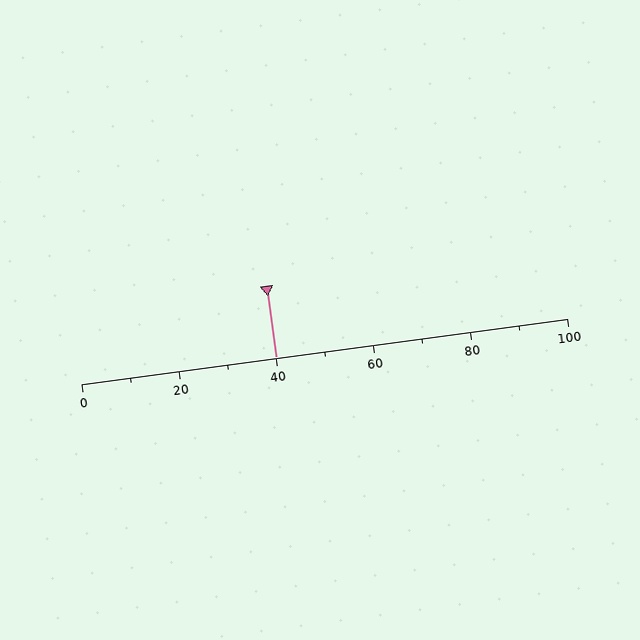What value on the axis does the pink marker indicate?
The marker indicates approximately 40.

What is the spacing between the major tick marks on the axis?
The major ticks are spaced 20 apart.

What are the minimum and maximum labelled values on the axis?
The axis runs from 0 to 100.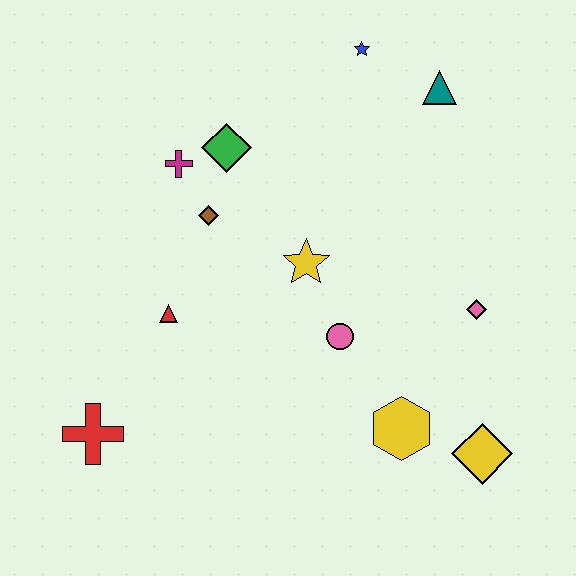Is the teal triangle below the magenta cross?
No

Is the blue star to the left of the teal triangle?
Yes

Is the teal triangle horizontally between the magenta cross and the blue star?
No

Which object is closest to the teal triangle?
The blue star is closest to the teal triangle.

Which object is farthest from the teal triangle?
The red cross is farthest from the teal triangle.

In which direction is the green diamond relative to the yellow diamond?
The green diamond is above the yellow diamond.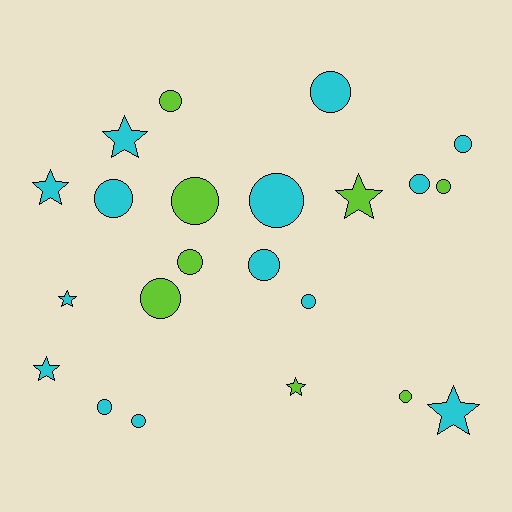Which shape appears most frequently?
Circle, with 15 objects.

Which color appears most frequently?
Cyan, with 14 objects.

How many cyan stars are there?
There are 5 cyan stars.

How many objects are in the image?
There are 22 objects.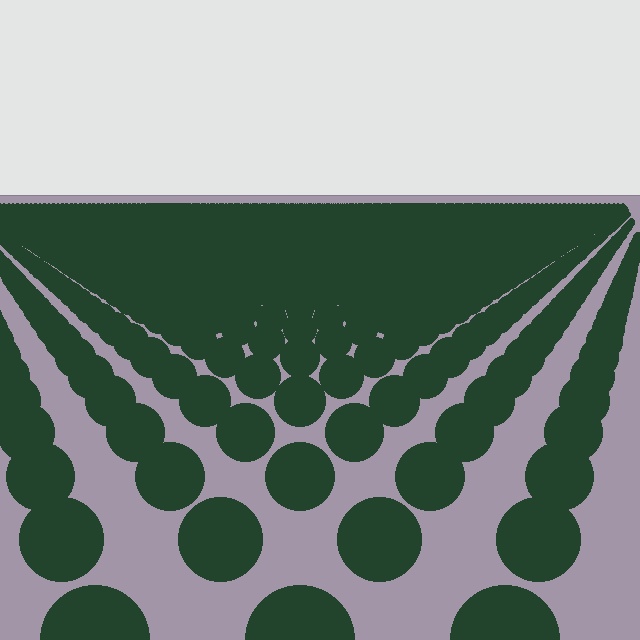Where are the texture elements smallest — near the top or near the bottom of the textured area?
Near the top.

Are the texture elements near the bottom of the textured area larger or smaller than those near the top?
Larger. Near the bottom, elements are closer to the viewer and appear at a bigger on-screen size.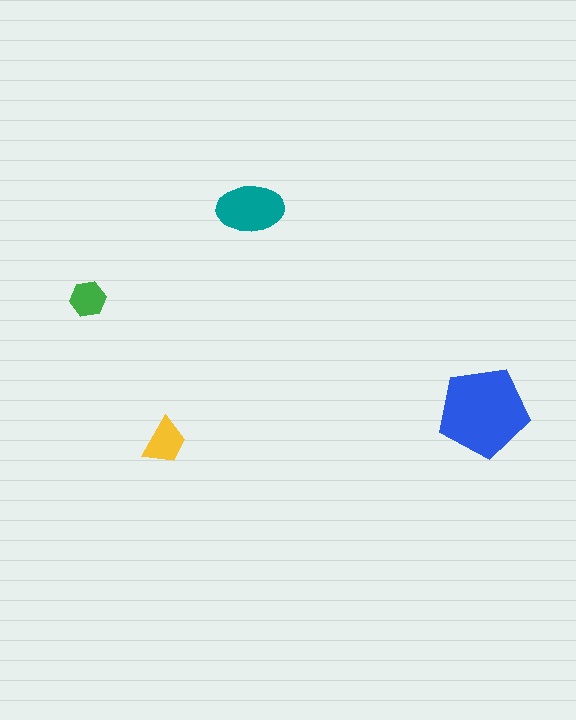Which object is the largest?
The blue pentagon.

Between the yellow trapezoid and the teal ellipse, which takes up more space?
The teal ellipse.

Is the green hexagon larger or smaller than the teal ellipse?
Smaller.